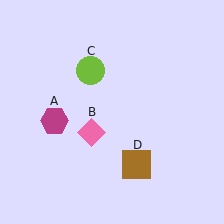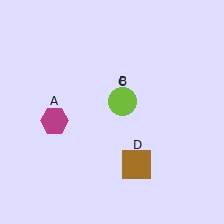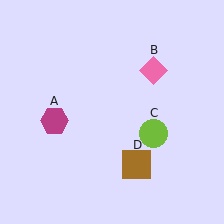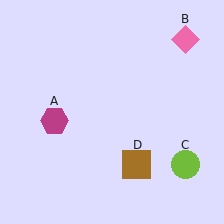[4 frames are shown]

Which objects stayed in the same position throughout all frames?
Magenta hexagon (object A) and brown square (object D) remained stationary.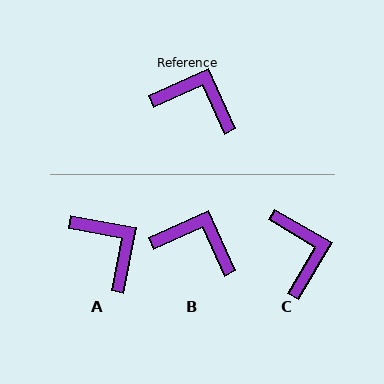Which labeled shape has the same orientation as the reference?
B.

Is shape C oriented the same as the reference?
No, it is off by about 55 degrees.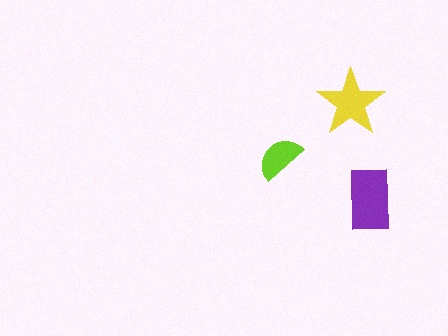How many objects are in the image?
There are 3 objects in the image.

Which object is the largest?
The purple rectangle.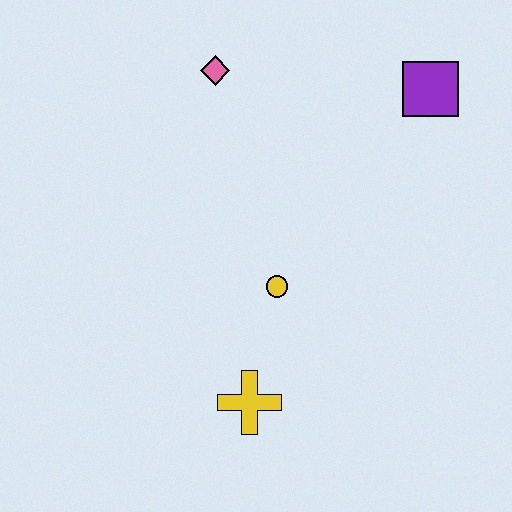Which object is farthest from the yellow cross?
The purple square is farthest from the yellow cross.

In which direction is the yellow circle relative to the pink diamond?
The yellow circle is below the pink diamond.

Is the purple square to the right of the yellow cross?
Yes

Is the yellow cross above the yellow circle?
No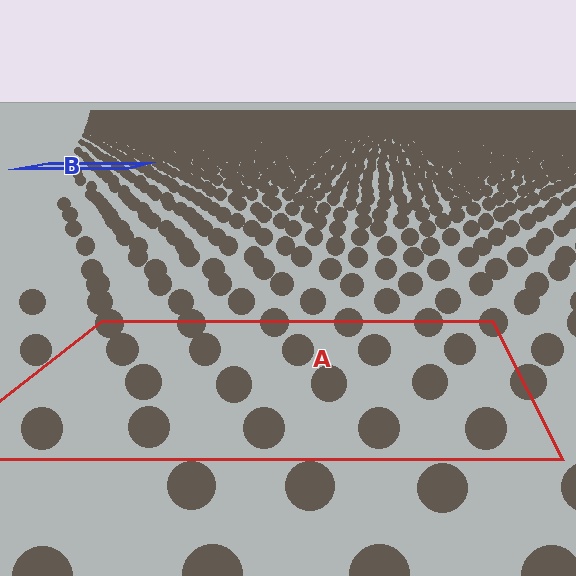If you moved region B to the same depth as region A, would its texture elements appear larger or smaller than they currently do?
They would appear larger. At a closer depth, the same texture elements are projected at a bigger on-screen size.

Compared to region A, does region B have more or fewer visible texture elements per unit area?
Region B has more texture elements per unit area — they are packed more densely because it is farther away.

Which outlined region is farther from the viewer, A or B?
Region B is farther from the viewer — the texture elements inside it appear smaller and more densely packed.